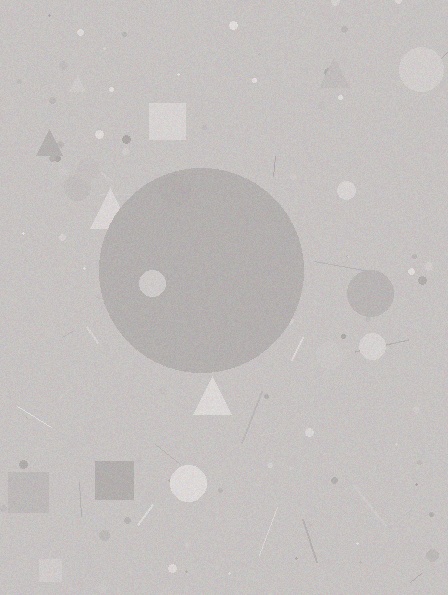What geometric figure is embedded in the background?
A circle is embedded in the background.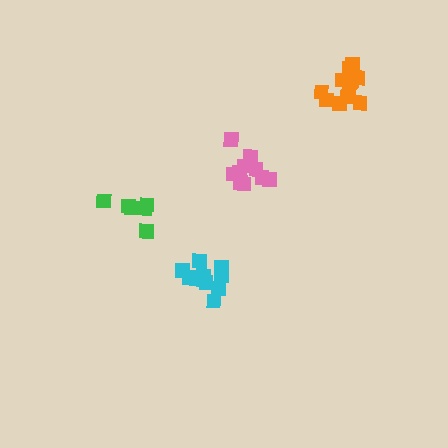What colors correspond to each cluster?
The clusters are colored: cyan, pink, green, orange.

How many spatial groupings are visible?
There are 4 spatial groupings.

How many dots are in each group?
Group 1: 11 dots, Group 2: 10 dots, Group 3: 6 dots, Group 4: 12 dots (39 total).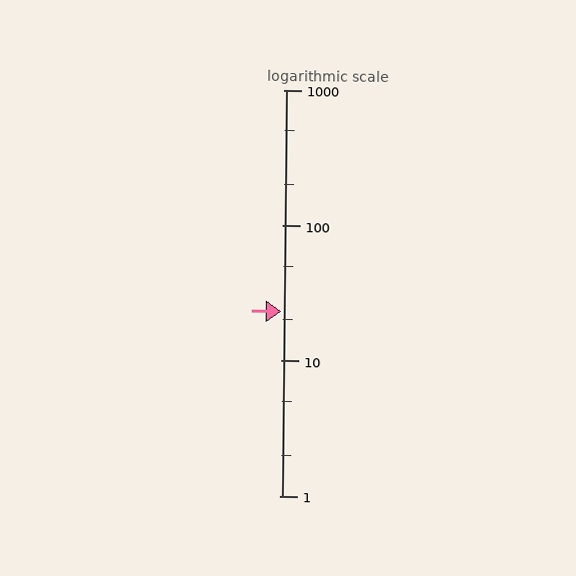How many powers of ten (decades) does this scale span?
The scale spans 3 decades, from 1 to 1000.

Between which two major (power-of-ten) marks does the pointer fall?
The pointer is between 10 and 100.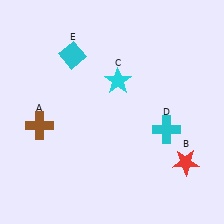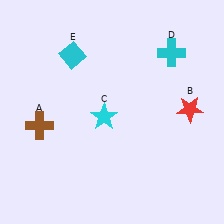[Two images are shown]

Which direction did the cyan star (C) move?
The cyan star (C) moved down.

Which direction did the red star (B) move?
The red star (B) moved up.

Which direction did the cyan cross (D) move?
The cyan cross (D) moved up.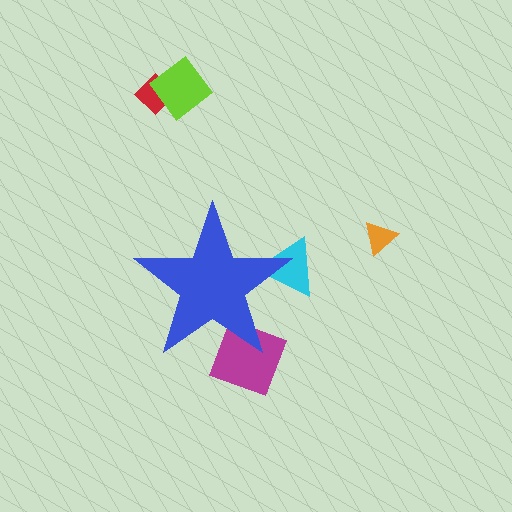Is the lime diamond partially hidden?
No, the lime diamond is fully visible.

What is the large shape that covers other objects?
A blue star.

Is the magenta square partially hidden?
Yes, the magenta square is partially hidden behind the blue star.